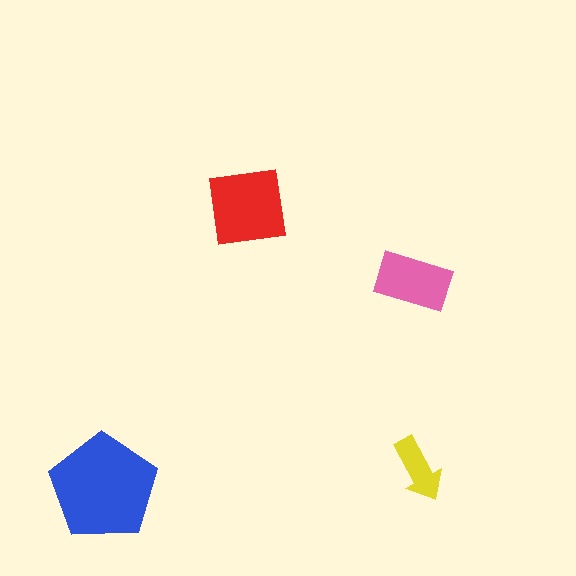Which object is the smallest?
The yellow arrow.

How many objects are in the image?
There are 4 objects in the image.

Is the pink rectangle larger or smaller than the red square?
Smaller.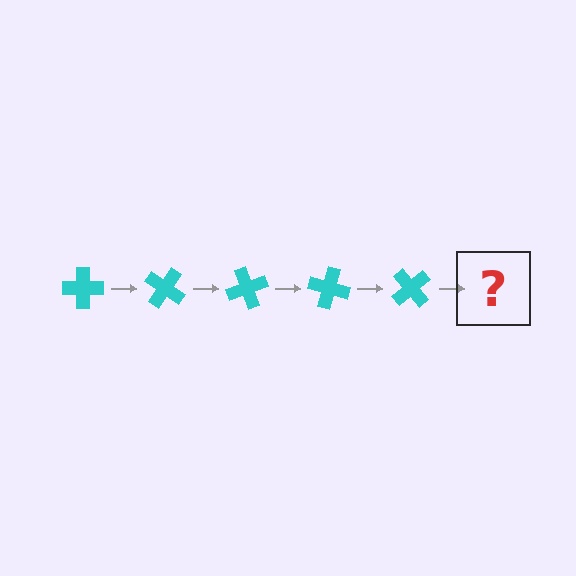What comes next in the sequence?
The next element should be a cyan cross rotated 175 degrees.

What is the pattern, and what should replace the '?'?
The pattern is that the cross rotates 35 degrees each step. The '?' should be a cyan cross rotated 175 degrees.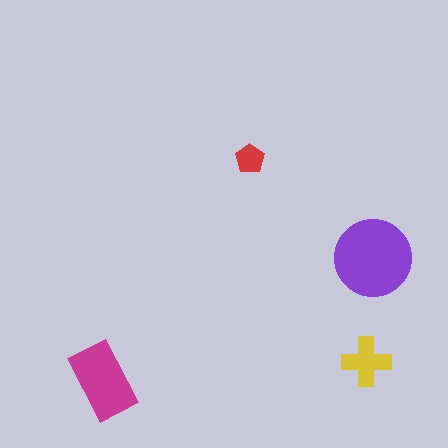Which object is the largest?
The purple circle.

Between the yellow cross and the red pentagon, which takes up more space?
The yellow cross.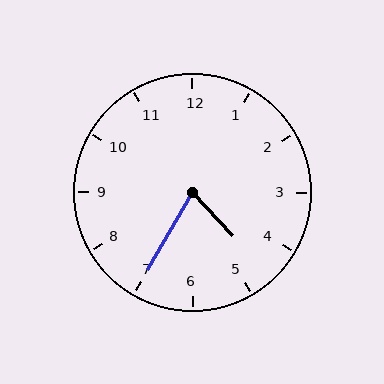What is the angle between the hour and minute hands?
Approximately 72 degrees.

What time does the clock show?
4:35.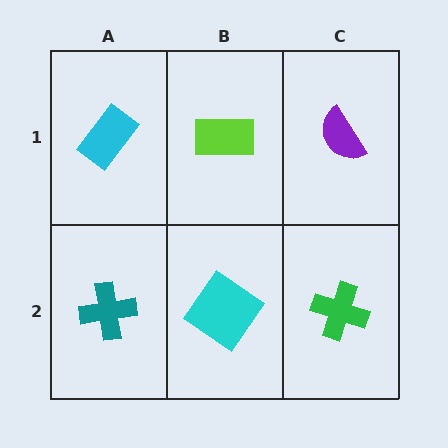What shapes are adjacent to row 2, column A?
A cyan rectangle (row 1, column A), a cyan diamond (row 2, column B).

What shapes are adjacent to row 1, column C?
A green cross (row 2, column C), a lime rectangle (row 1, column B).